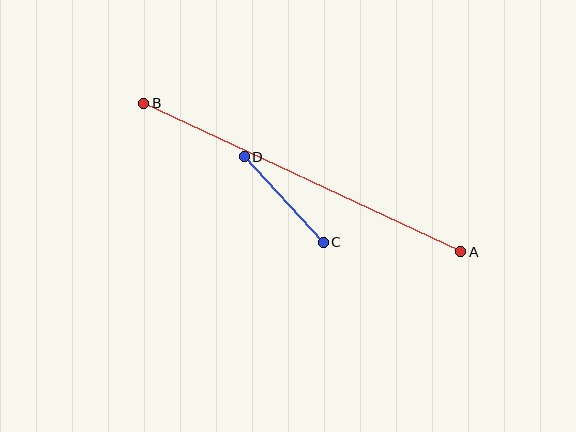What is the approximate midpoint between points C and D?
The midpoint is at approximately (284, 200) pixels.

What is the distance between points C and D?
The distance is approximately 116 pixels.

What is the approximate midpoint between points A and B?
The midpoint is at approximately (302, 177) pixels.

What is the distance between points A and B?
The distance is approximately 350 pixels.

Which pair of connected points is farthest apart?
Points A and B are farthest apart.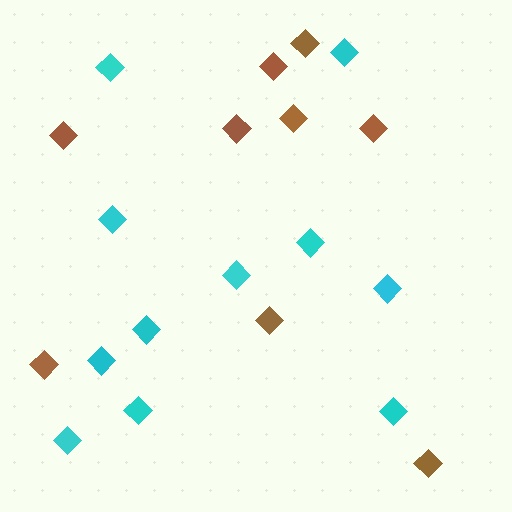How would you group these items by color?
There are 2 groups: one group of brown diamonds (9) and one group of cyan diamonds (11).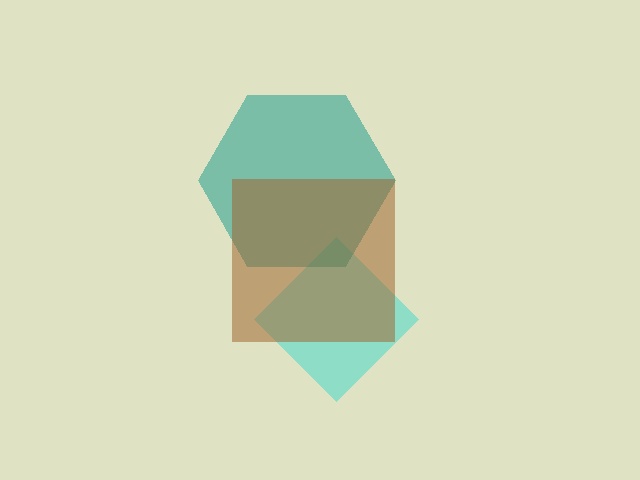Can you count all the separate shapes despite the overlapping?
Yes, there are 3 separate shapes.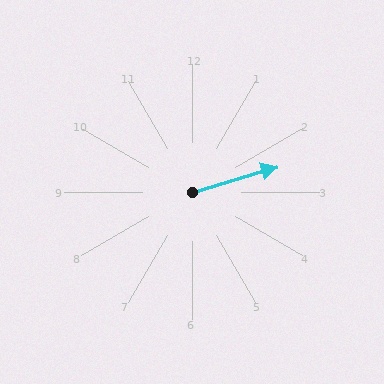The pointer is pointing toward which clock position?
Roughly 2 o'clock.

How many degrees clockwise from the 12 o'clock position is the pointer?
Approximately 74 degrees.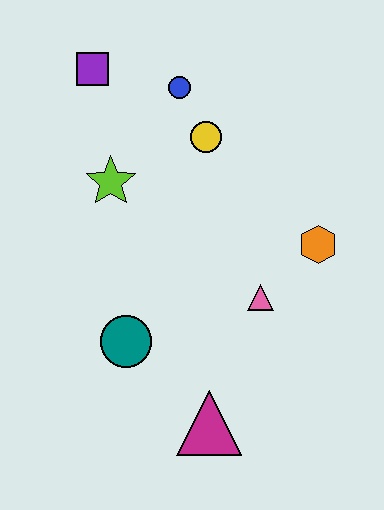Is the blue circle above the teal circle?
Yes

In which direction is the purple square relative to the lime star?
The purple square is above the lime star.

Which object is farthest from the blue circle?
The magenta triangle is farthest from the blue circle.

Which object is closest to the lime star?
The yellow circle is closest to the lime star.